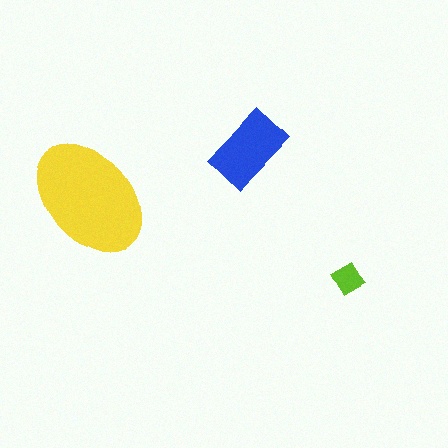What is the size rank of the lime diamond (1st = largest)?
3rd.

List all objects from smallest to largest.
The lime diamond, the blue rectangle, the yellow ellipse.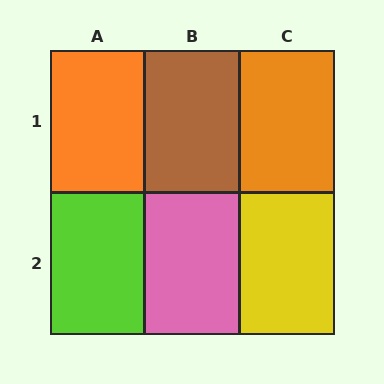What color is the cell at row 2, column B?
Pink.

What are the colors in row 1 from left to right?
Orange, brown, orange.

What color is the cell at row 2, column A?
Lime.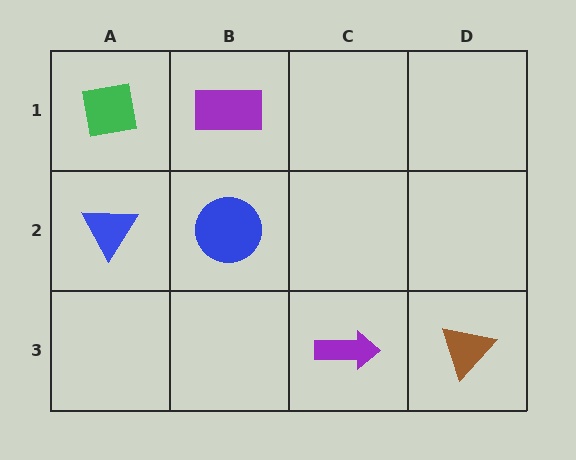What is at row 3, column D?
A brown triangle.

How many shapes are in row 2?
2 shapes.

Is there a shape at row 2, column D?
No, that cell is empty.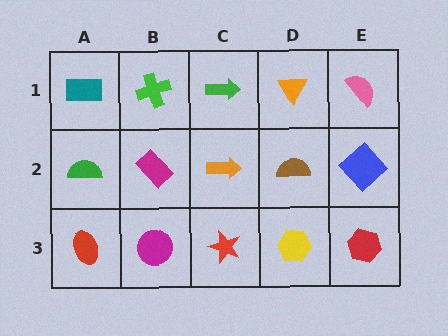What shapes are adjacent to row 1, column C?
An orange arrow (row 2, column C), a green cross (row 1, column B), an orange triangle (row 1, column D).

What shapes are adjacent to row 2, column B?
A green cross (row 1, column B), a magenta circle (row 3, column B), a green semicircle (row 2, column A), an orange arrow (row 2, column C).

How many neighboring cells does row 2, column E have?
3.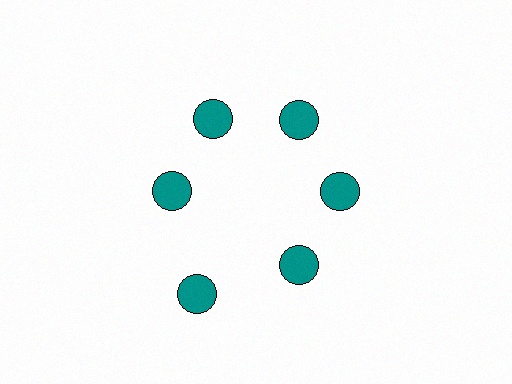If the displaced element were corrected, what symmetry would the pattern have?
It would have 6-fold rotational symmetry — the pattern would map onto itself every 60 degrees.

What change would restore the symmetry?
The symmetry would be restored by moving it inward, back onto the ring so that all 6 circles sit at equal angles and equal distance from the center.